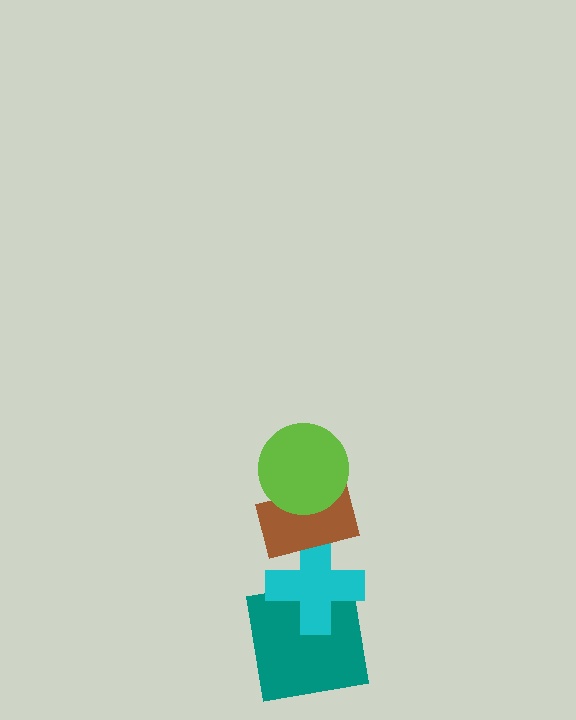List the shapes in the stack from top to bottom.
From top to bottom: the lime circle, the brown rectangle, the cyan cross, the teal square.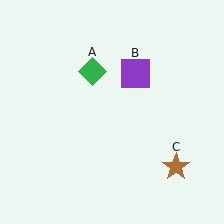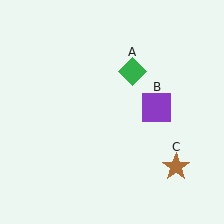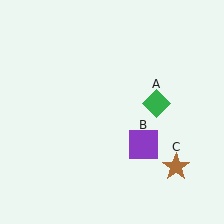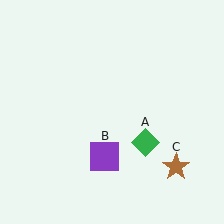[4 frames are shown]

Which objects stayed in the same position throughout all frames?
Brown star (object C) remained stationary.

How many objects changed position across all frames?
2 objects changed position: green diamond (object A), purple square (object B).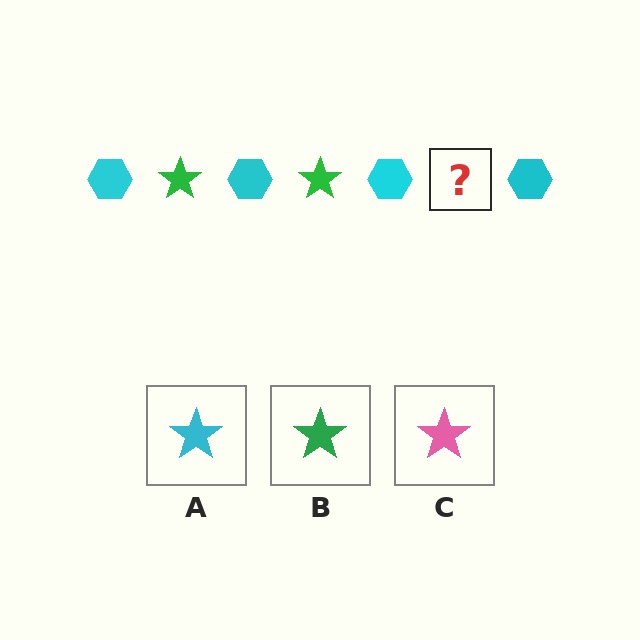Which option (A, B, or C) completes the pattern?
B.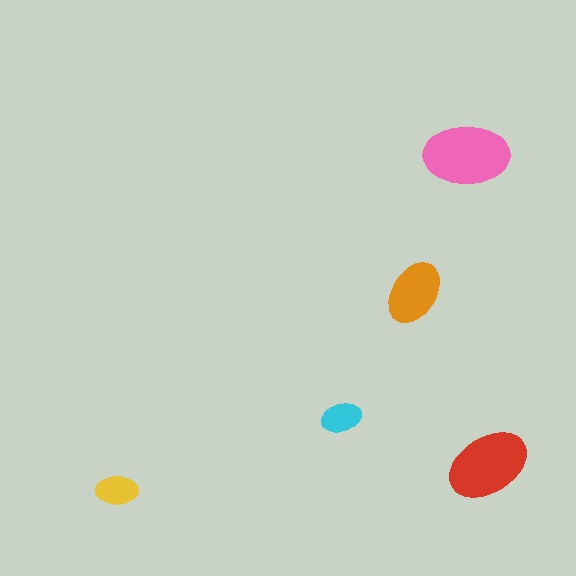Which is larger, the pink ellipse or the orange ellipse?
The pink one.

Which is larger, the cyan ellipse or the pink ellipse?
The pink one.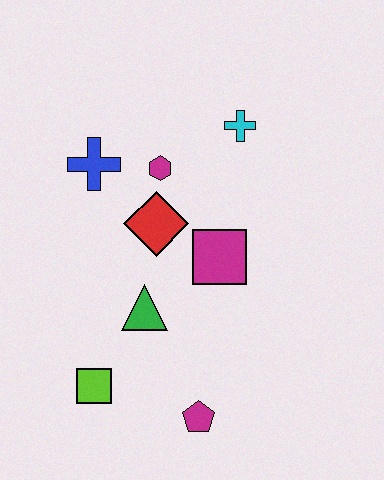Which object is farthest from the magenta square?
The lime square is farthest from the magenta square.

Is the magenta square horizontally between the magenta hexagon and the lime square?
No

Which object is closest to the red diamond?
The magenta hexagon is closest to the red diamond.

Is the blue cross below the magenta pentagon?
No